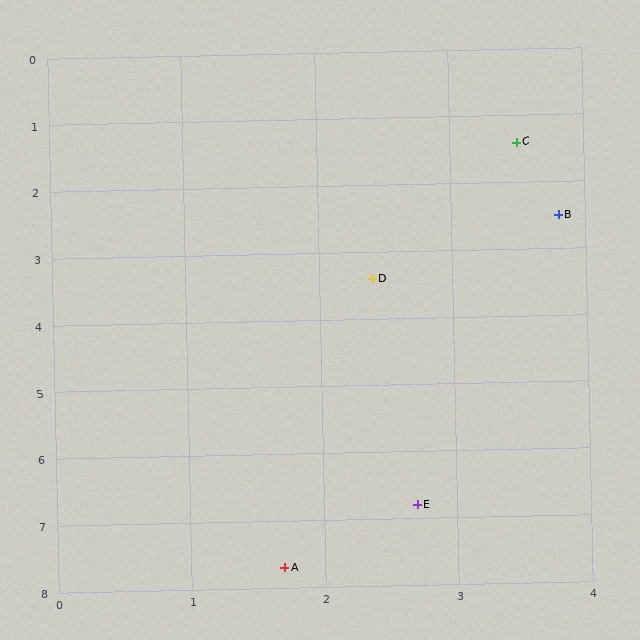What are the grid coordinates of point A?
Point A is at approximately (1.7, 7.7).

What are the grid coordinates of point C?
Point C is at approximately (3.5, 1.4).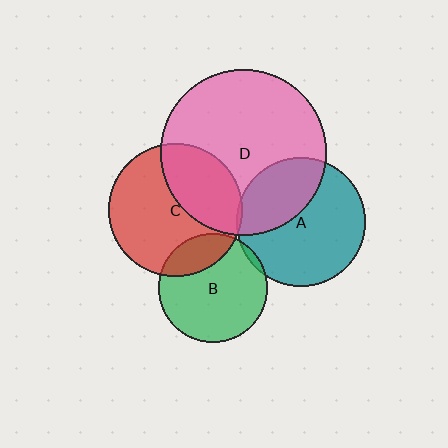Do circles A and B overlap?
Yes.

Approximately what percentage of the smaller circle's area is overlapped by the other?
Approximately 5%.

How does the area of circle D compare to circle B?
Approximately 2.3 times.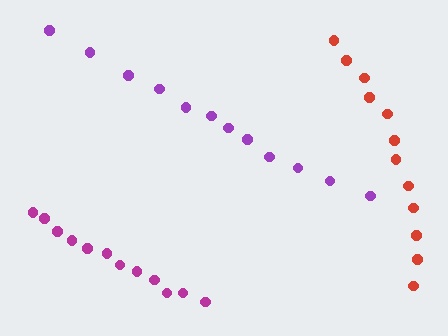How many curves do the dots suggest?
There are 3 distinct paths.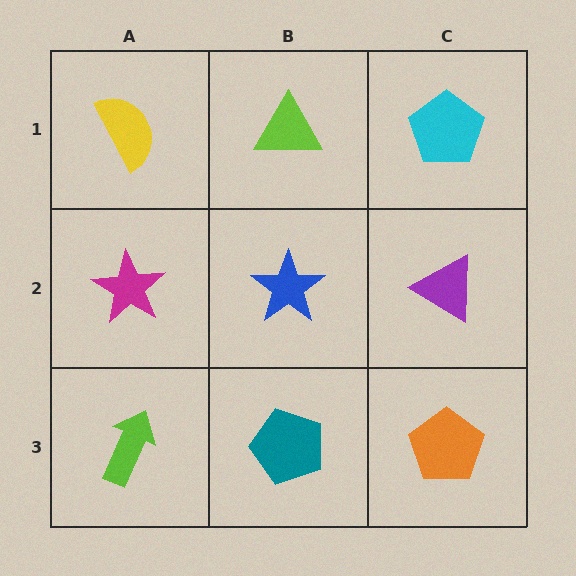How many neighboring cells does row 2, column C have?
3.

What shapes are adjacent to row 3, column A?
A magenta star (row 2, column A), a teal pentagon (row 3, column B).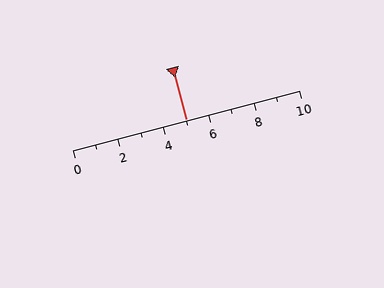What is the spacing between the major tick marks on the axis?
The major ticks are spaced 2 apart.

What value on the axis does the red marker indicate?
The marker indicates approximately 5.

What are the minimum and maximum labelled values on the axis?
The axis runs from 0 to 10.